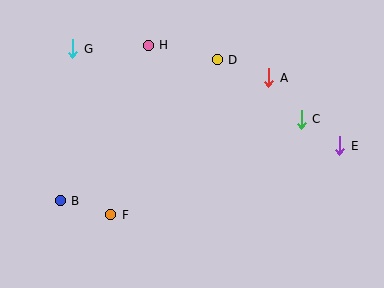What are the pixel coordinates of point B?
Point B is at (60, 201).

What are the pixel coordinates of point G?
Point G is at (73, 49).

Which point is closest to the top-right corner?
Point A is closest to the top-right corner.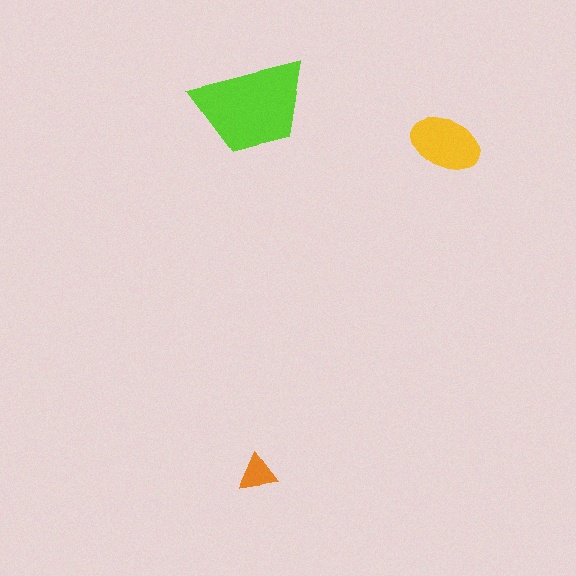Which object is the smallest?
The orange triangle.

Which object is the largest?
The lime trapezoid.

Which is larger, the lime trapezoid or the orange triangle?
The lime trapezoid.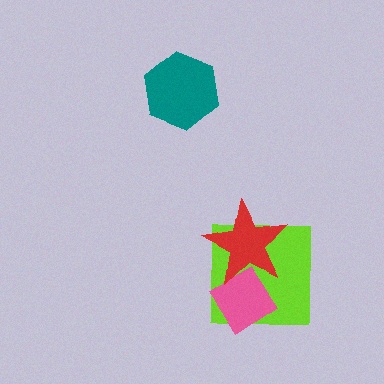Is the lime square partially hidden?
Yes, it is partially covered by another shape.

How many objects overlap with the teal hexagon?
0 objects overlap with the teal hexagon.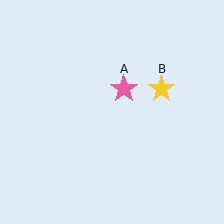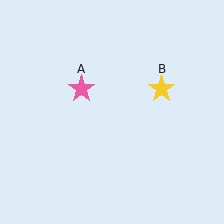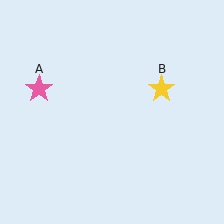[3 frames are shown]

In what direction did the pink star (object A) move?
The pink star (object A) moved left.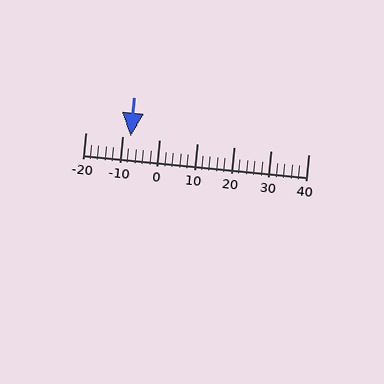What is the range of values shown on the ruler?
The ruler shows values from -20 to 40.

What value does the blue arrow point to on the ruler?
The blue arrow points to approximately -8.